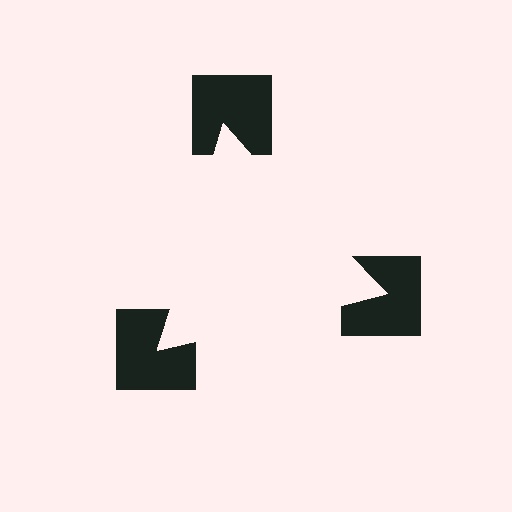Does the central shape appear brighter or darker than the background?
It typically appears slightly brighter than the background, even though no actual brightness change is drawn.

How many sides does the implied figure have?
3 sides.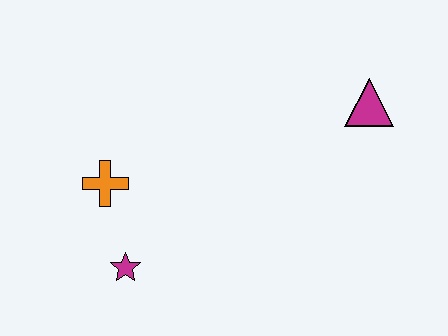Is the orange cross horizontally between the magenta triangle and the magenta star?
No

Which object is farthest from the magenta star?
The magenta triangle is farthest from the magenta star.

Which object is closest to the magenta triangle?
The orange cross is closest to the magenta triangle.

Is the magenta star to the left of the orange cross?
No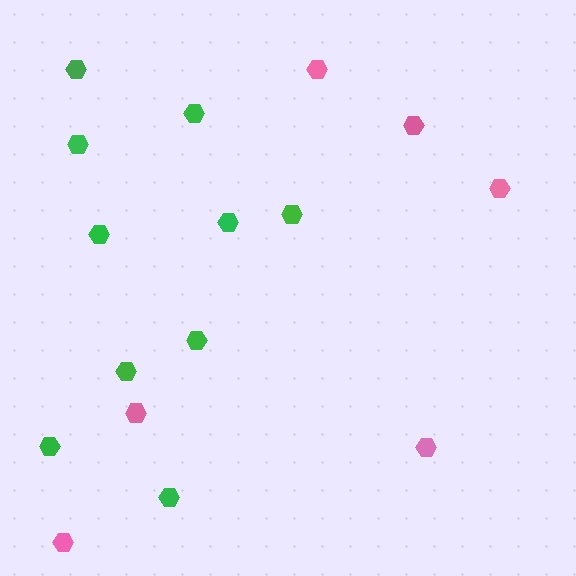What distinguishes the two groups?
There are 2 groups: one group of green hexagons (10) and one group of pink hexagons (6).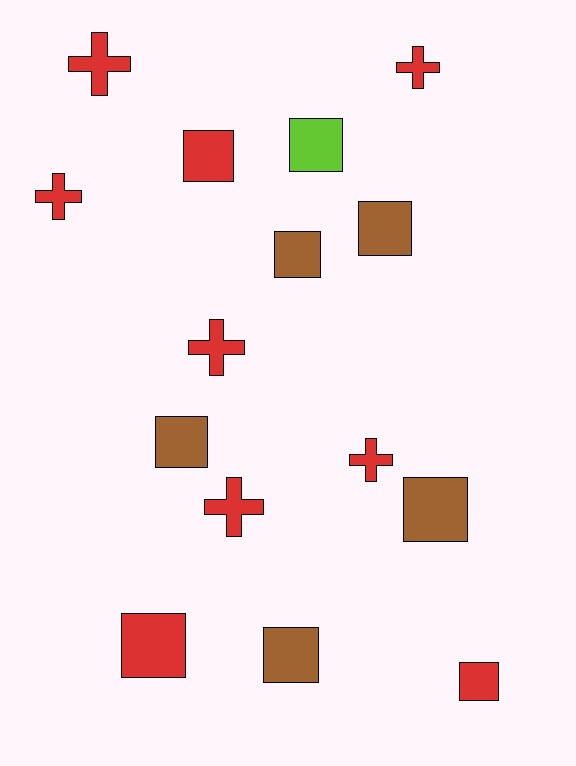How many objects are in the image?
There are 15 objects.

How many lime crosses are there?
There are no lime crosses.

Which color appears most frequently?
Red, with 9 objects.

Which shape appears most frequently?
Square, with 9 objects.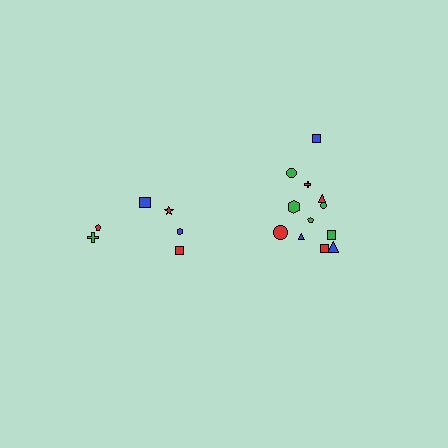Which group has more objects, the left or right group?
The right group.